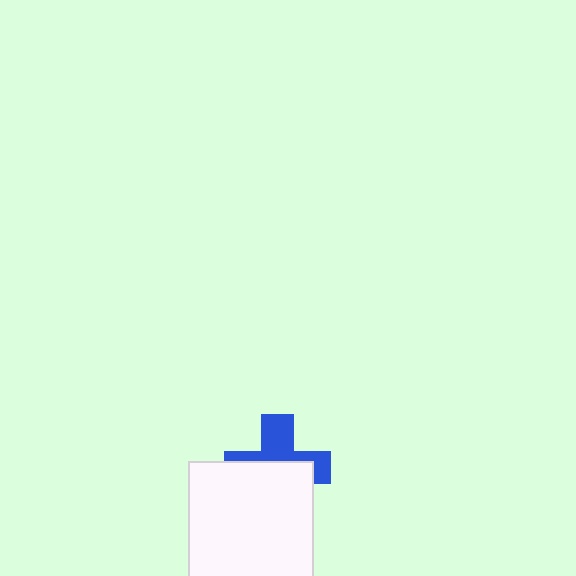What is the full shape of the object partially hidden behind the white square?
The partially hidden object is a blue cross.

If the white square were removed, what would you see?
You would see the complete blue cross.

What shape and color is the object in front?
The object in front is a white square.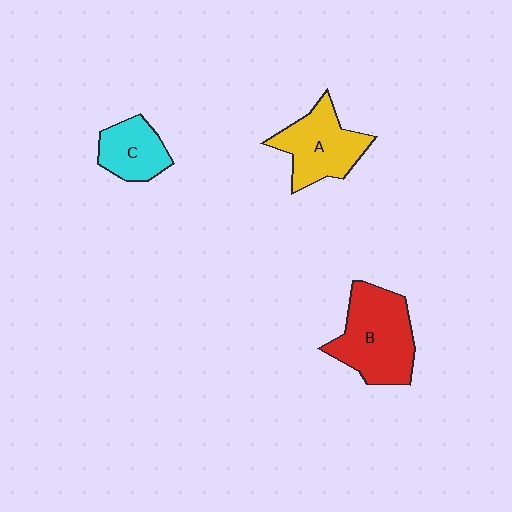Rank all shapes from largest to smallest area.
From largest to smallest: B (red), A (yellow), C (cyan).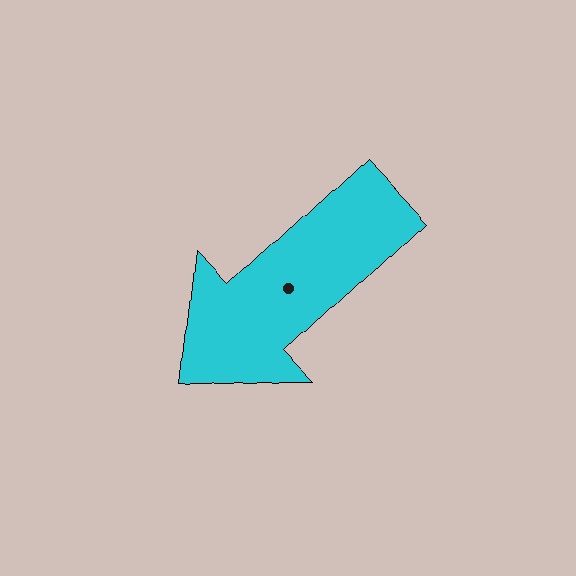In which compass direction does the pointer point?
Southwest.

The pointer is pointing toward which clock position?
Roughly 8 o'clock.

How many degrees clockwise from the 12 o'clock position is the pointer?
Approximately 227 degrees.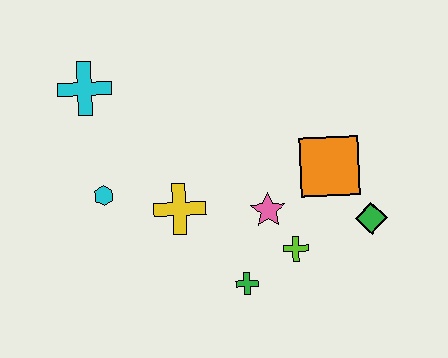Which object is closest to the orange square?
The green diamond is closest to the orange square.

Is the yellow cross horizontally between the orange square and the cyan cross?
Yes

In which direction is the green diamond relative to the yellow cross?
The green diamond is to the right of the yellow cross.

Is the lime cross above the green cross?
Yes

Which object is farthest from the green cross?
The cyan cross is farthest from the green cross.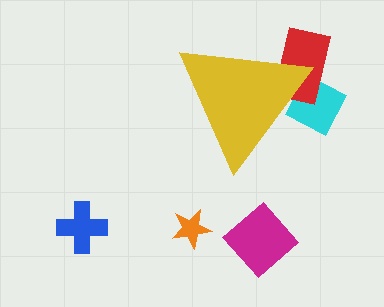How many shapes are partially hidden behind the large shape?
2 shapes are partially hidden.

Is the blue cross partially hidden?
No, the blue cross is fully visible.